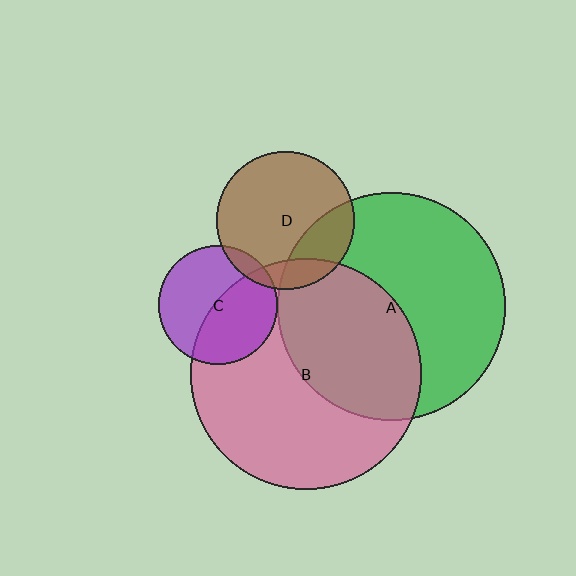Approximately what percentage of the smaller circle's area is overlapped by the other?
Approximately 10%.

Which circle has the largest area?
Circle B (pink).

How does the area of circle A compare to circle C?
Approximately 3.7 times.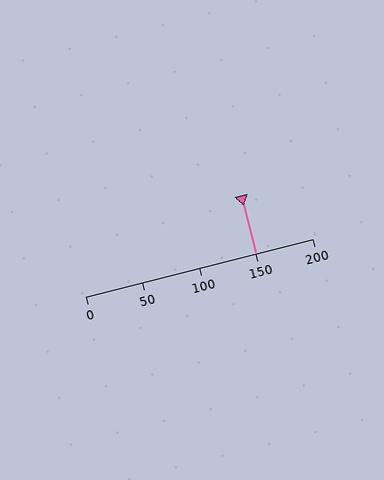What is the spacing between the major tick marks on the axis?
The major ticks are spaced 50 apart.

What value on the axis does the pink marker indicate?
The marker indicates approximately 150.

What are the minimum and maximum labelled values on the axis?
The axis runs from 0 to 200.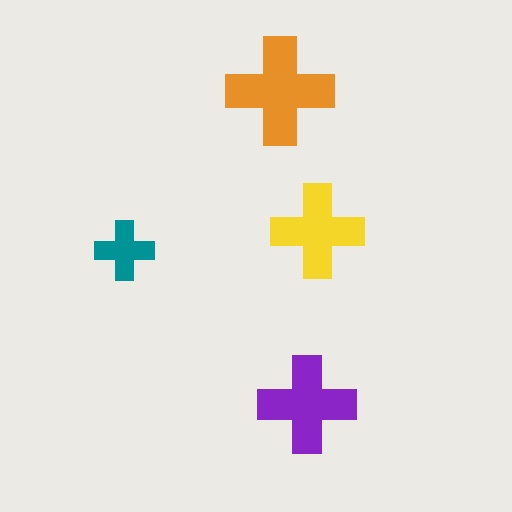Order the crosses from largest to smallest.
the orange one, the purple one, the yellow one, the teal one.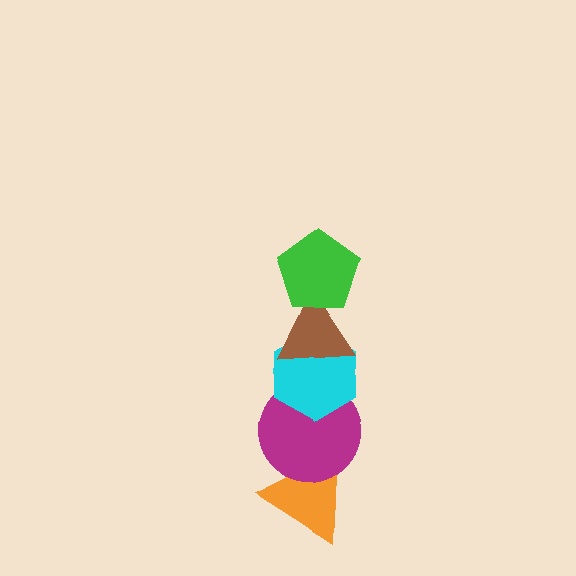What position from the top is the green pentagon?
The green pentagon is 1st from the top.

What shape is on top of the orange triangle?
The magenta circle is on top of the orange triangle.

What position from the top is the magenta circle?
The magenta circle is 4th from the top.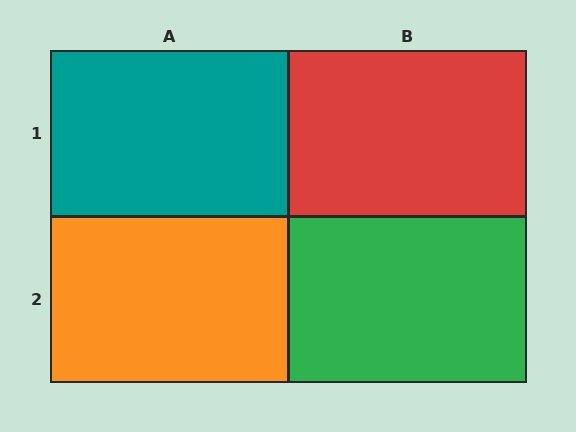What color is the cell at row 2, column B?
Green.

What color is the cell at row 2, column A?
Orange.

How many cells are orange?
1 cell is orange.